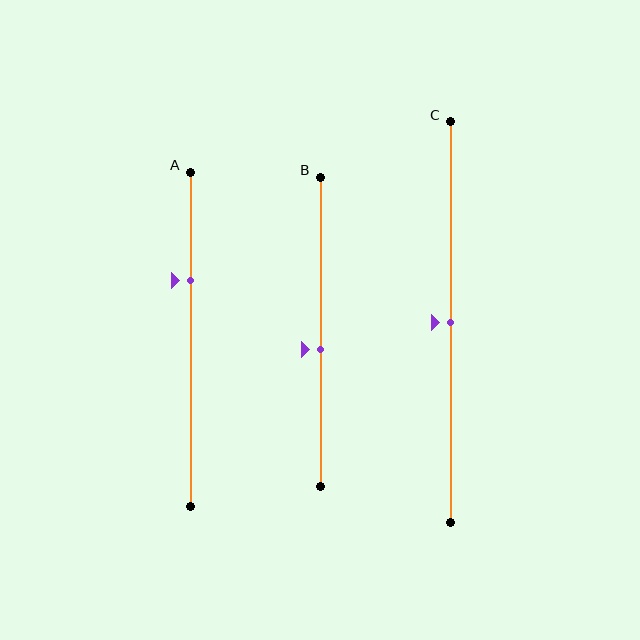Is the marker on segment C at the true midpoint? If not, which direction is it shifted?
Yes, the marker on segment C is at the true midpoint.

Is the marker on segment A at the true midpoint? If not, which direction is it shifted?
No, the marker on segment A is shifted upward by about 18% of the segment length.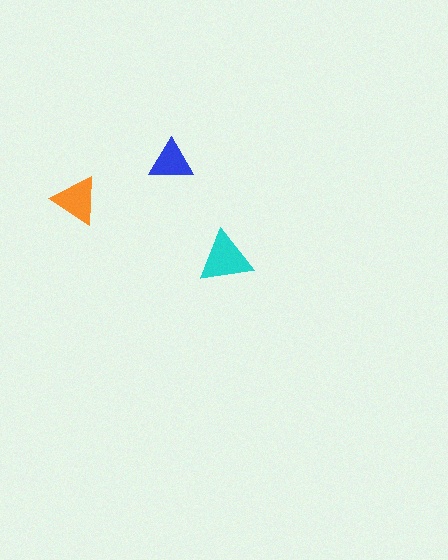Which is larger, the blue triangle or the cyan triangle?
The cyan one.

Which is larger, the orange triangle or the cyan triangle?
The cyan one.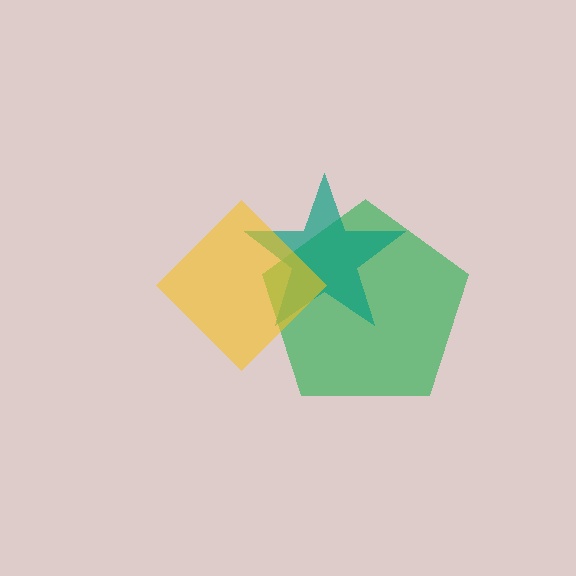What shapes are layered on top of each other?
The layered shapes are: a green pentagon, a teal star, a yellow diamond.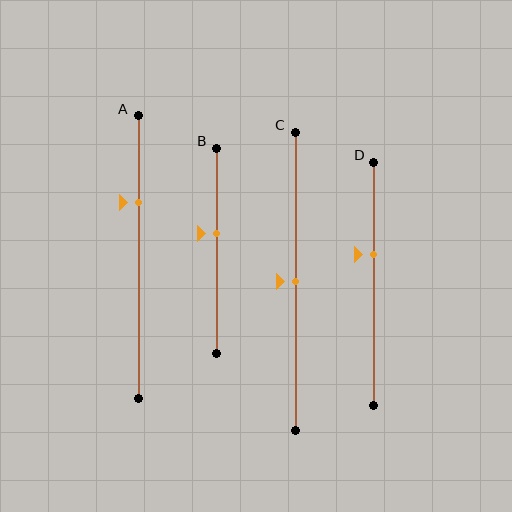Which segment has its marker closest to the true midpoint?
Segment C has its marker closest to the true midpoint.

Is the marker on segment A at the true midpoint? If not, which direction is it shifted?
No, the marker on segment A is shifted upward by about 19% of the segment length.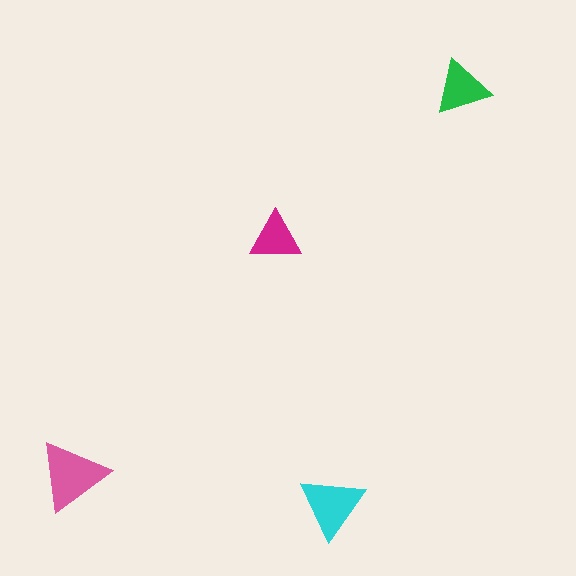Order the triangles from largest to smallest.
the pink one, the cyan one, the green one, the magenta one.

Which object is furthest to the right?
The green triangle is rightmost.